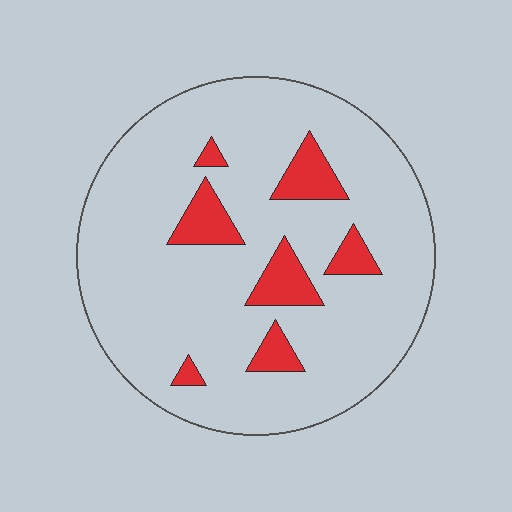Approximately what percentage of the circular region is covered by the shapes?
Approximately 15%.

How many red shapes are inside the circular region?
7.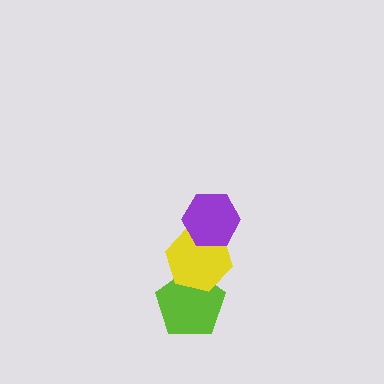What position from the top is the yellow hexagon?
The yellow hexagon is 2nd from the top.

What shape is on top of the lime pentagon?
The yellow hexagon is on top of the lime pentagon.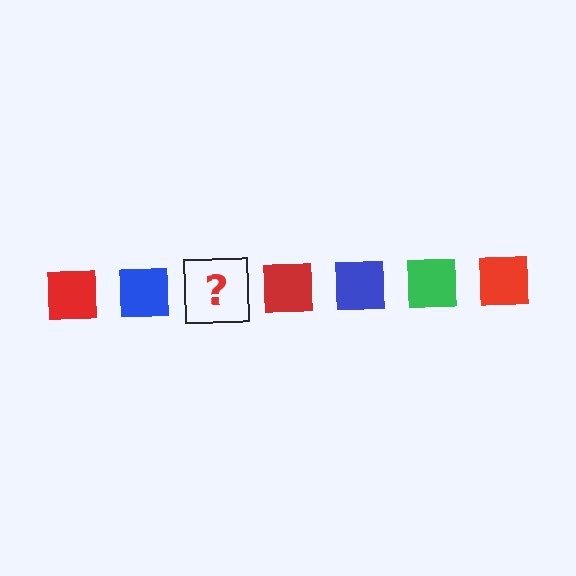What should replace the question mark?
The question mark should be replaced with a green square.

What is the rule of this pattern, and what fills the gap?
The rule is that the pattern cycles through red, blue, green squares. The gap should be filled with a green square.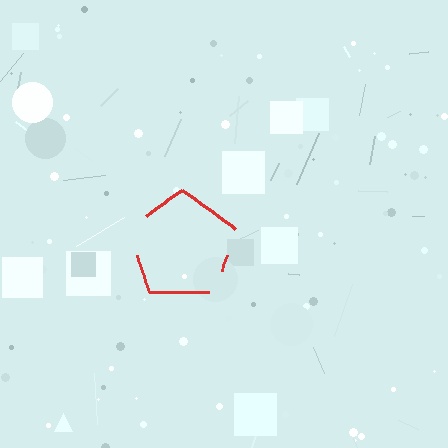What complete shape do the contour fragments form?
The contour fragments form a pentagon.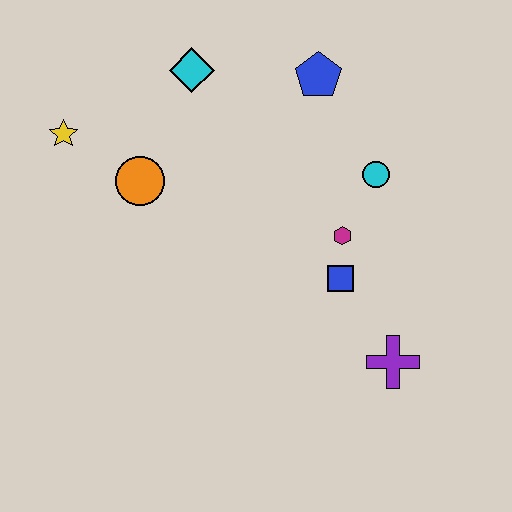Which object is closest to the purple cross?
The blue square is closest to the purple cross.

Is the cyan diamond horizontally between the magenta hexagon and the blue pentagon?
No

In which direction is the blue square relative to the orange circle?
The blue square is to the right of the orange circle.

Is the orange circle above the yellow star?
No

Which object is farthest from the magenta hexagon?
The yellow star is farthest from the magenta hexagon.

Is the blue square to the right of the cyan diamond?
Yes